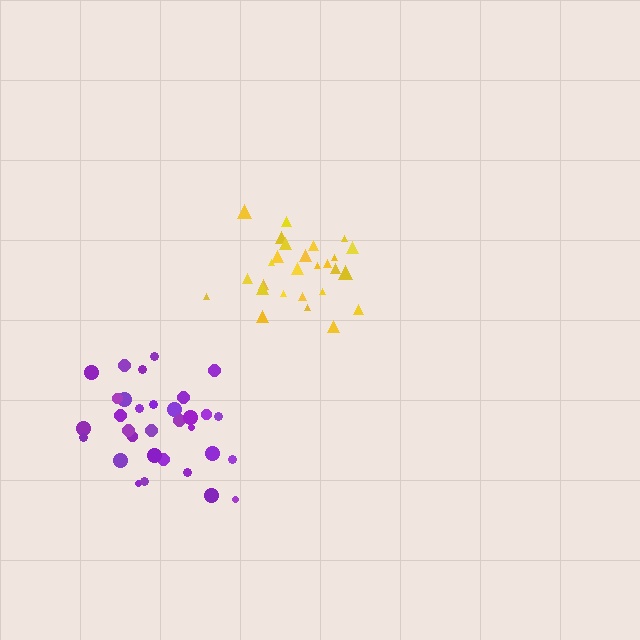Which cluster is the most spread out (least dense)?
Purple.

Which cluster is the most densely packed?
Yellow.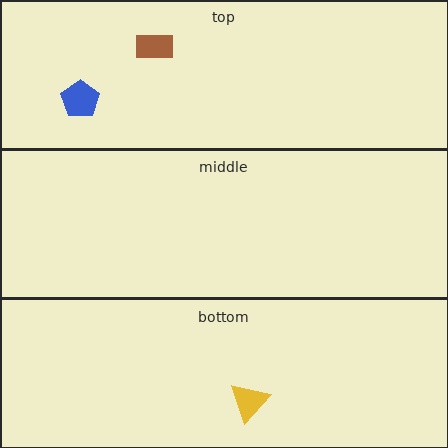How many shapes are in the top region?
2.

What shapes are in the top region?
The blue pentagon, the brown rectangle.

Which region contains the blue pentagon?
The top region.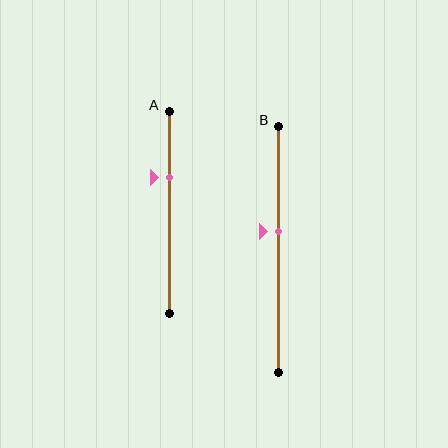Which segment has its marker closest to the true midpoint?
Segment B has its marker closest to the true midpoint.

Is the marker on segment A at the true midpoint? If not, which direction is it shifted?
No, the marker on segment A is shifted upward by about 17% of the segment length.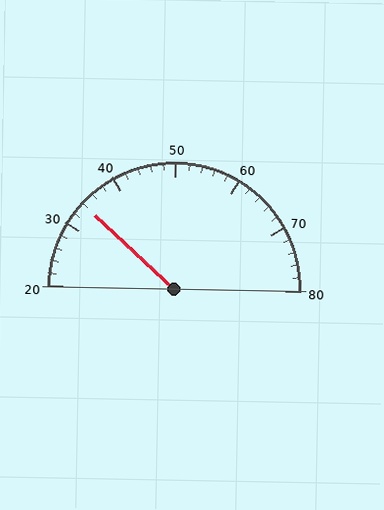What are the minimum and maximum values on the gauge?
The gauge ranges from 20 to 80.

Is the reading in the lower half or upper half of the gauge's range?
The reading is in the lower half of the range (20 to 80).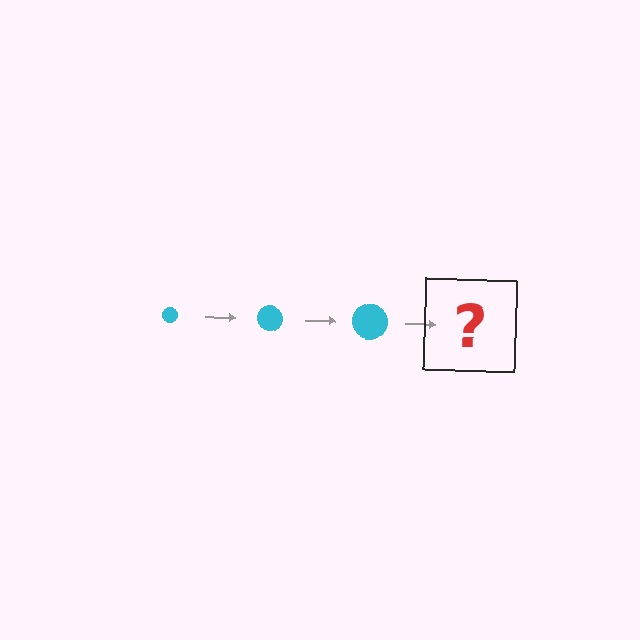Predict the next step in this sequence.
The next step is a cyan circle, larger than the previous one.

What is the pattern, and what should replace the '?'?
The pattern is that the circle gets progressively larger each step. The '?' should be a cyan circle, larger than the previous one.